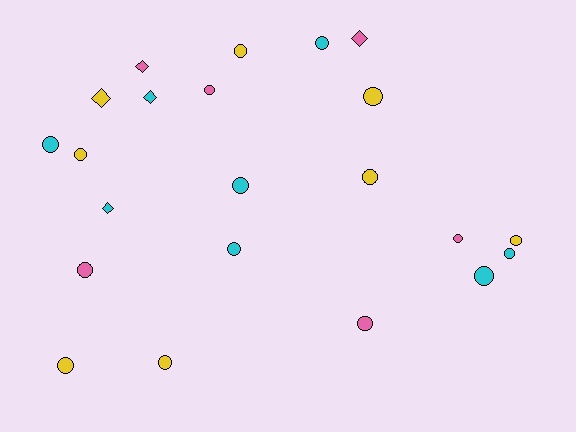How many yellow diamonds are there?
There is 1 yellow diamond.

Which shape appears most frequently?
Circle, with 17 objects.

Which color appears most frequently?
Yellow, with 8 objects.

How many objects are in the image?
There are 22 objects.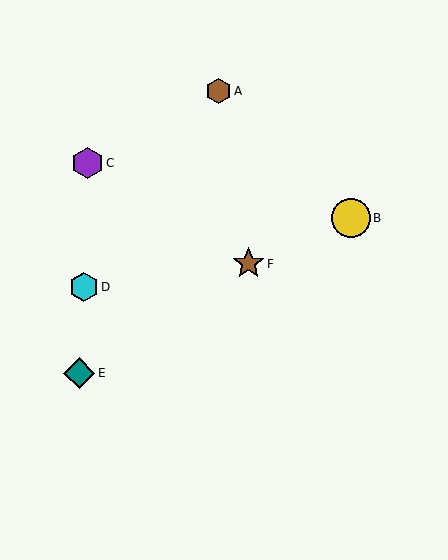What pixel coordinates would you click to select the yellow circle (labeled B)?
Click at (351, 218) to select the yellow circle B.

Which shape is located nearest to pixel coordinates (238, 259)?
The brown star (labeled F) at (249, 264) is nearest to that location.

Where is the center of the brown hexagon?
The center of the brown hexagon is at (218, 91).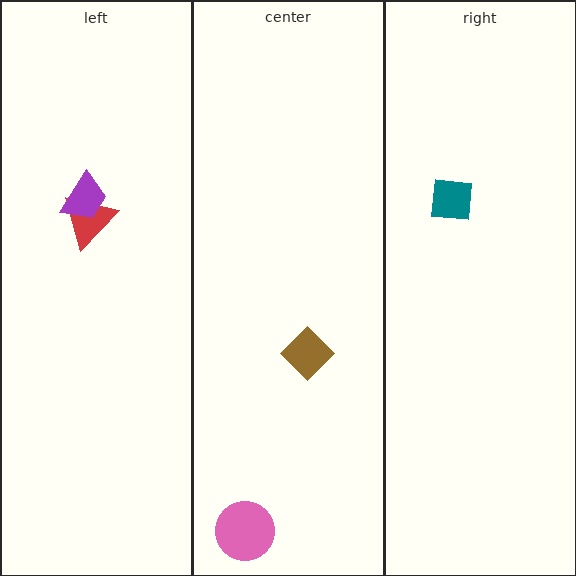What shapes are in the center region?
The brown diamond, the pink circle.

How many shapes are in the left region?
2.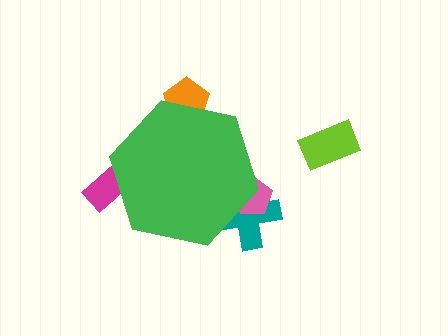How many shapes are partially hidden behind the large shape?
4 shapes are partially hidden.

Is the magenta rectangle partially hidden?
Yes, the magenta rectangle is partially hidden behind the green hexagon.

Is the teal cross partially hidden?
Yes, the teal cross is partially hidden behind the green hexagon.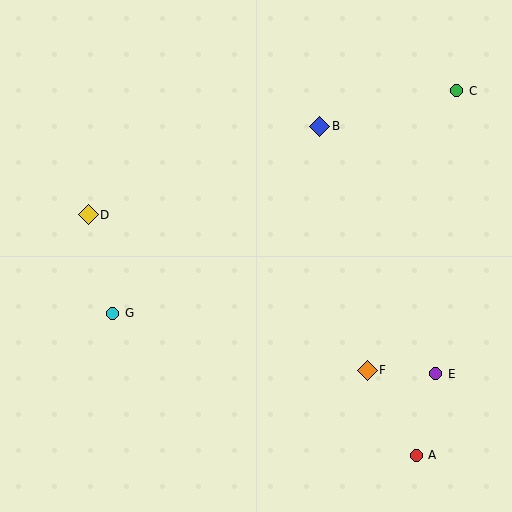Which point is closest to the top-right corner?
Point C is closest to the top-right corner.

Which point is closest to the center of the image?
Point B at (320, 126) is closest to the center.